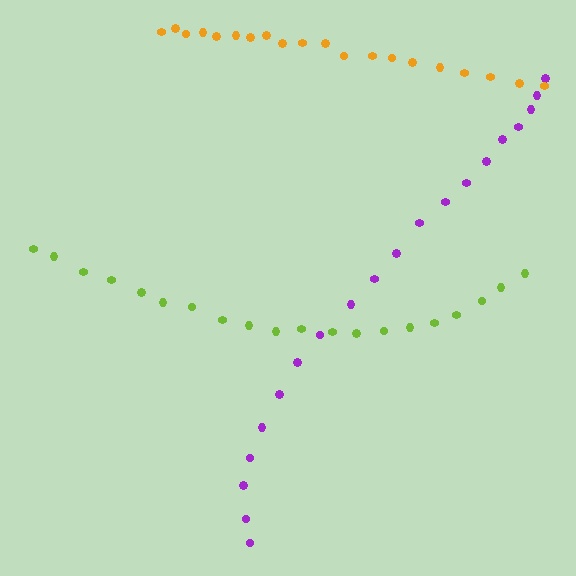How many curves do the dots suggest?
There are 3 distinct paths.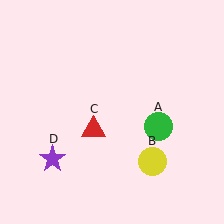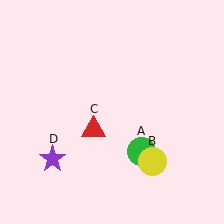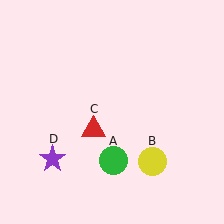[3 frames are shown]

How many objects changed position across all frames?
1 object changed position: green circle (object A).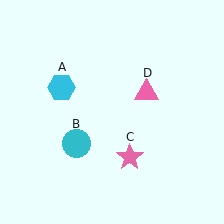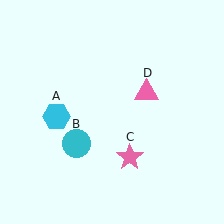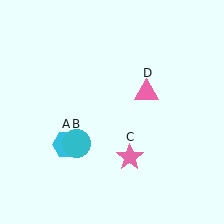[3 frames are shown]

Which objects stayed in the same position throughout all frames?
Cyan circle (object B) and pink star (object C) and pink triangle (object D) remained stationary.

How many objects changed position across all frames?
1 object changed position: cyan hexagon (object A).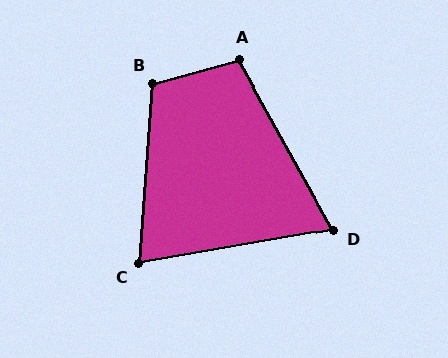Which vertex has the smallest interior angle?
D, at approximately 71 degrees.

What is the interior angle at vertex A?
Approximately 104 degrees (obtuse).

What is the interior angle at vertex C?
Approximately 76 degrees (acute).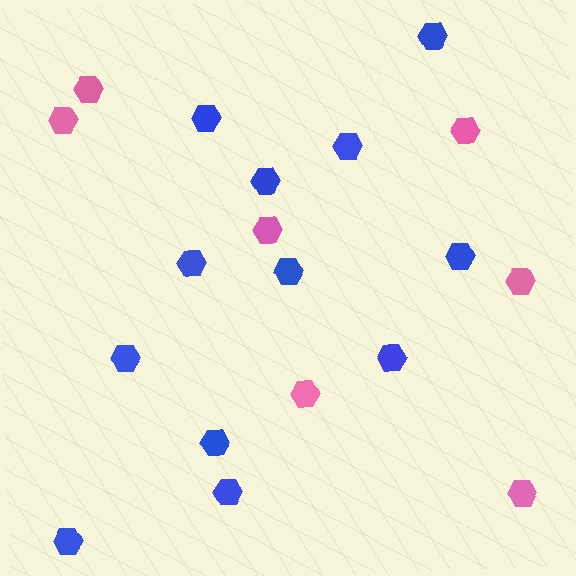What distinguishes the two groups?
There are 2 groups: one group of pink hexagons (7) and one group of blue hexagons (12).